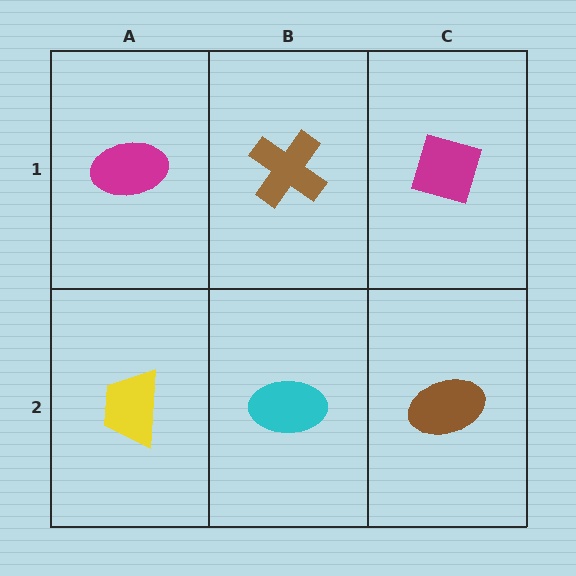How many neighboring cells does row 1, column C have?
2.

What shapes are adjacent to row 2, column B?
A brown cross (row 1, column B), a yellow trapezoid (row 2, column A), a brown ellipse (row 2, column C).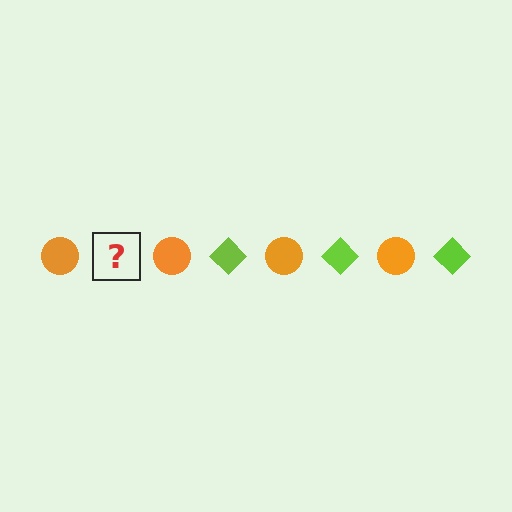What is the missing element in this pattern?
The missing element is a lime diamond.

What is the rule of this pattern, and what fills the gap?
The rule is that the pattern alternates between orange circle and lime diamond. The gap should be filled with a lime diamond.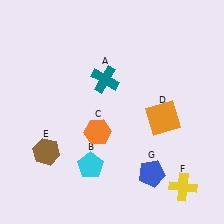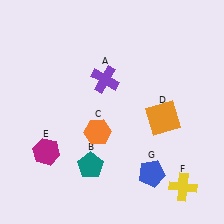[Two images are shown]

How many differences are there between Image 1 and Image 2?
There are 3 differences between the two images.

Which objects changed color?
A changed from teal to purple. B changed from cyan to teal. E changed from brown to magenta.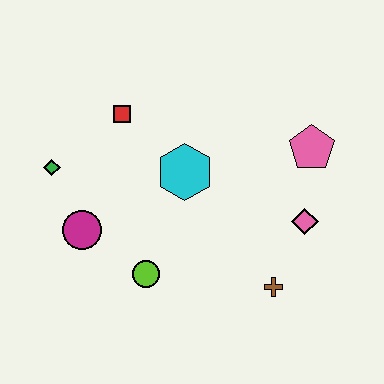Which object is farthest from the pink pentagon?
The green diamond is farthest from the pink pentagon.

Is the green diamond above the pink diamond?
Yes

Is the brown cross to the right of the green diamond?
Yes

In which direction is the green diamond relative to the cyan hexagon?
The green diamond is to the left of the cyan hexagon.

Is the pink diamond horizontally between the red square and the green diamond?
No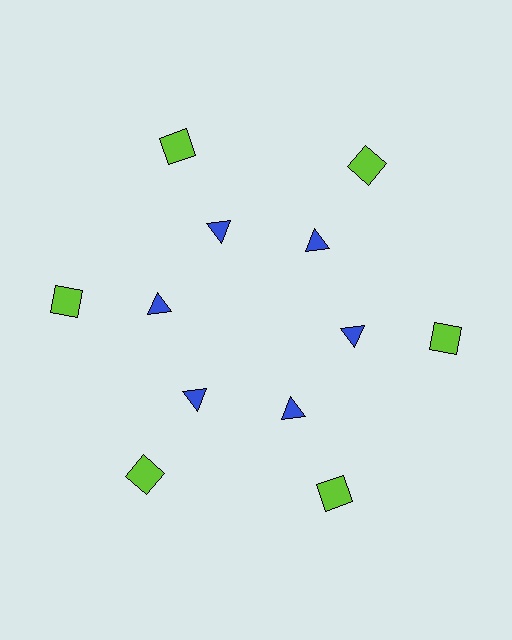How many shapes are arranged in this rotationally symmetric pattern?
There are 12 shapes, arranged in 6 groups of 2.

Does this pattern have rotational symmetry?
Yes, this pattern has 6-fold rotational symmetry. It looks the same after rotating 60 degrees around the center.